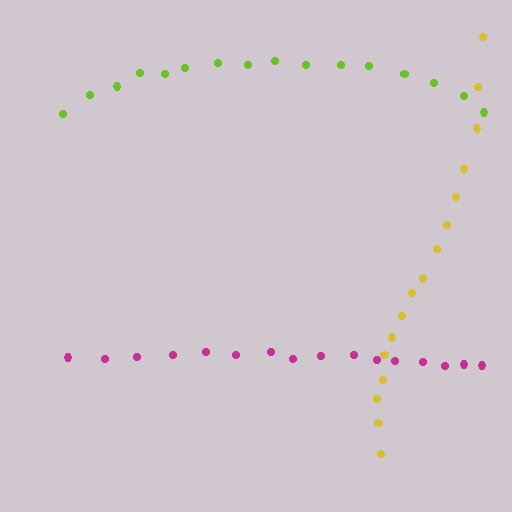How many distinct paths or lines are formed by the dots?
There are 3 distinct paths.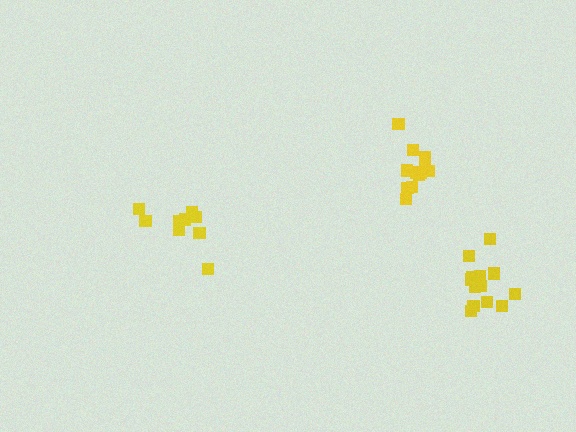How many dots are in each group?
Group 1: 9 dots, Group 2: 12 dots, Group 3: 13 dots (34 total).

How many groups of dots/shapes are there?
There are 3 groups.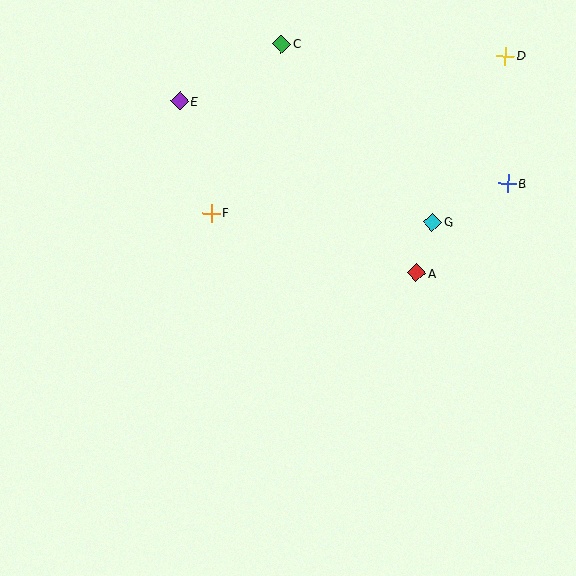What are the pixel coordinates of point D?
Point D is at (505, 56).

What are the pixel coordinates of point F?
Point F is at (211, 213).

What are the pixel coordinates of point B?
Point B is at (508, 184).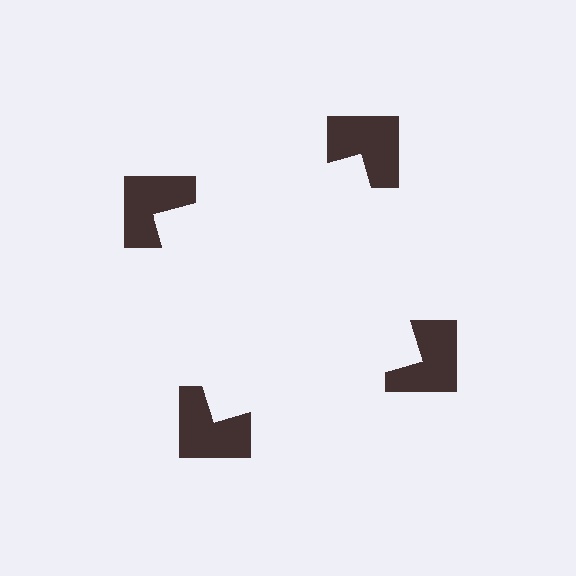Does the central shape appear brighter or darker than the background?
It typically appears slightly brighter than the background, even though no actual brightness change is drawn.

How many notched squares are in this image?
There are 4 — one at each vertex of the illusory square.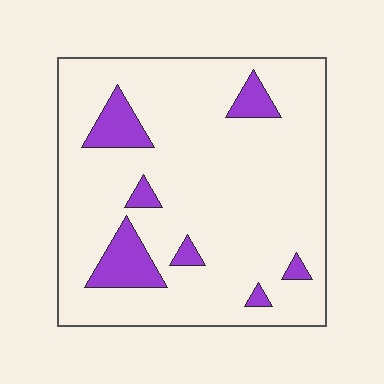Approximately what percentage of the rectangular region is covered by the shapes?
Approximately 10%.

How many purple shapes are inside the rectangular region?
7.